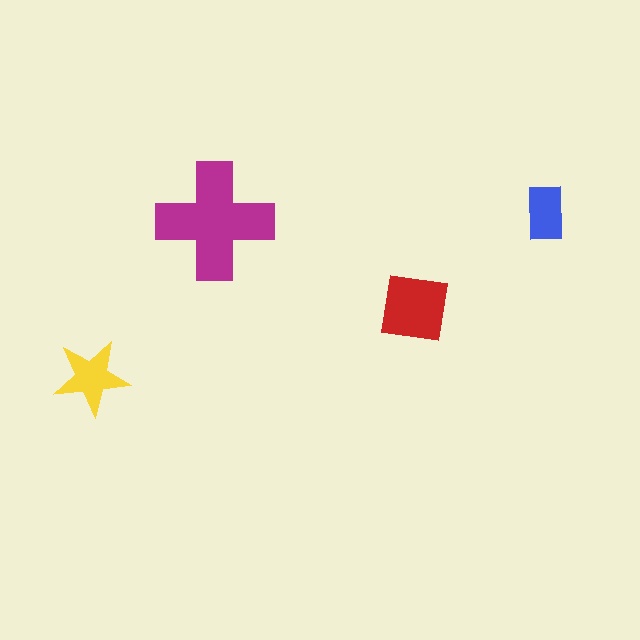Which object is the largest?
The magenta cross.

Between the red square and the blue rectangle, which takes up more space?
The red square.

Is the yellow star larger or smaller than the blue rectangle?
Larger.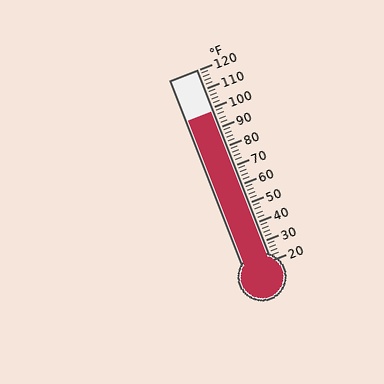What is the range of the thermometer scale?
The thermometer scale ranges from 20°F to 120°F.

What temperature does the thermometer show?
The thermometer shows approximately 98°F.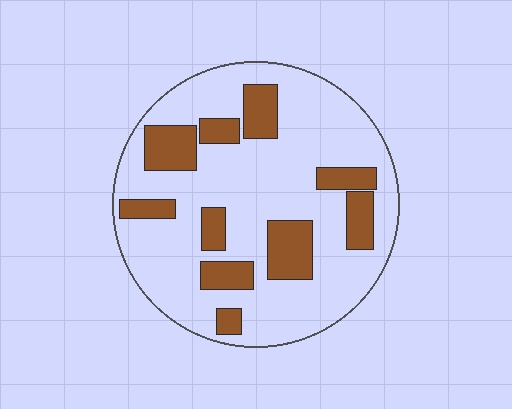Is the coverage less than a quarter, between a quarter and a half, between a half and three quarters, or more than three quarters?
Less than a quarter.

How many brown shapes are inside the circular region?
10.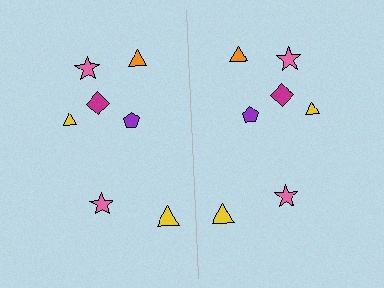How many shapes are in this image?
There are 14 shapes in this image.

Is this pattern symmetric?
Yes, this pattern has bilateral (reflection) symmetry.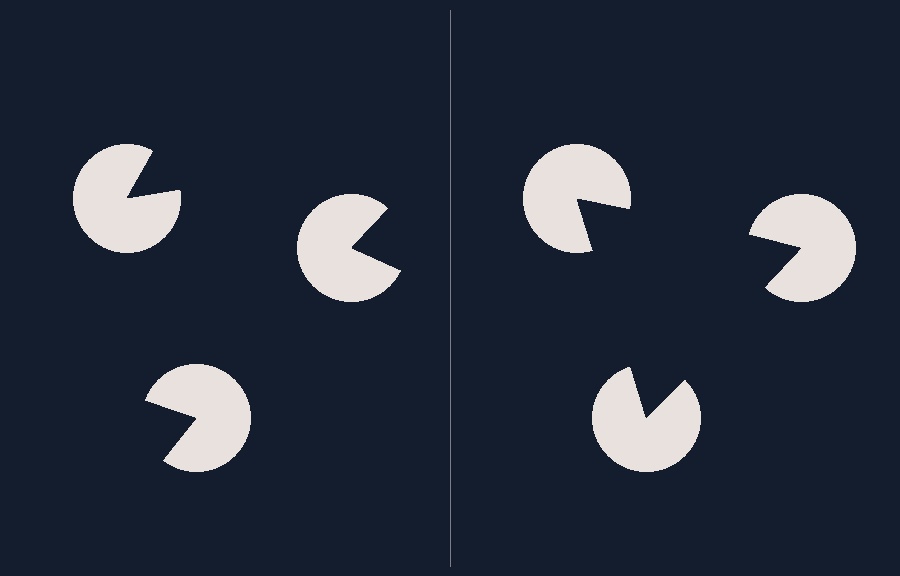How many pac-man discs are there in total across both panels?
6 — 3 on each side.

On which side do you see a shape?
An illusory triangle appears on the right side. On the left side the wedge cuts are rotated, so no coherent shape forms.